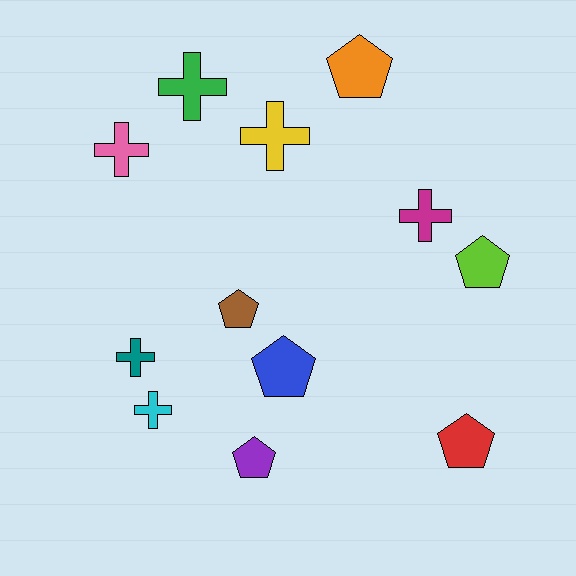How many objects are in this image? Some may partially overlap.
There are 12 objects.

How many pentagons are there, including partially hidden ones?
There are 6 pentagons.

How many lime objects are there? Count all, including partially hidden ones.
There is 1 lime object.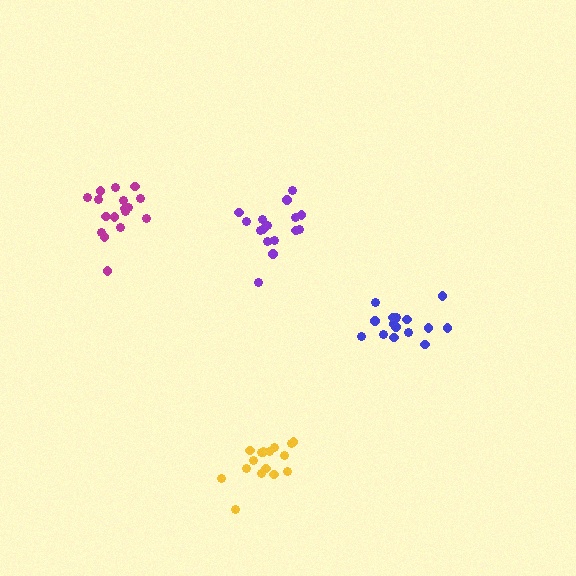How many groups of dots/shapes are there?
There are 4 groups.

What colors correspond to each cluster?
The clusters are colored: purple, blue, magenta, yellow.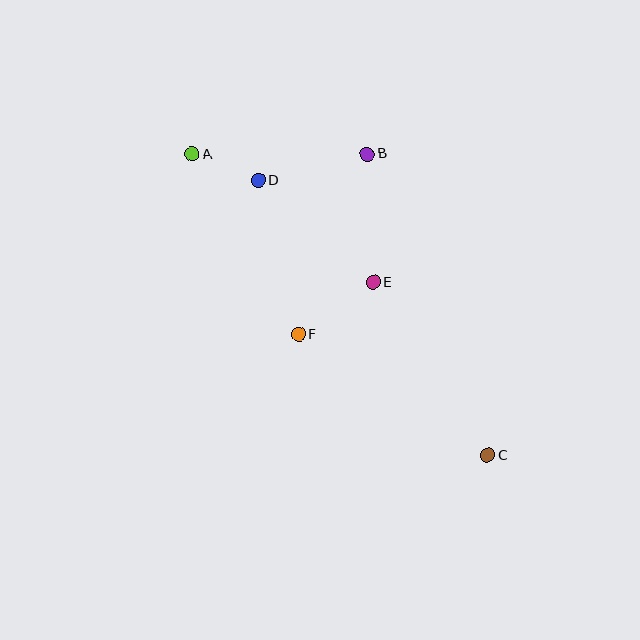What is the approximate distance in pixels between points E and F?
The distance between E and F is approximately 91 pixels.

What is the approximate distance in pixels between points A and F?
The distance between A and F is approximately 209 pixels.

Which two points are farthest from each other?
Points A and C are farthest from each other.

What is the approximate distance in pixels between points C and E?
The distance between C and E is approximately 207 pixels.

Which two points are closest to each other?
Points A and D are closest to each other.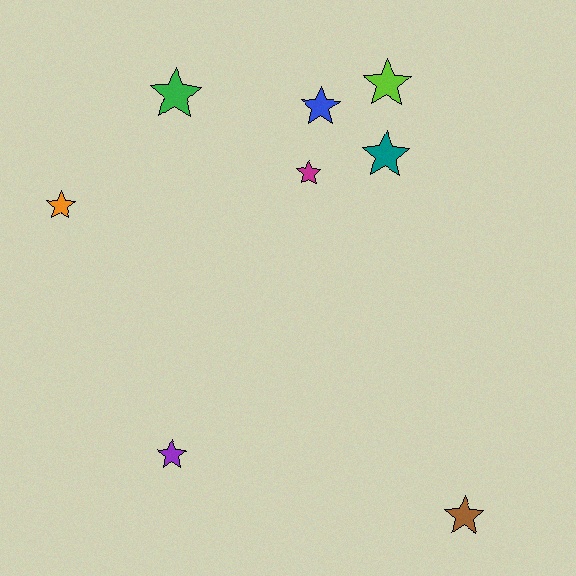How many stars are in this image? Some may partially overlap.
There are 8 stars.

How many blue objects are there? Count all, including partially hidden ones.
There is 1 blue object.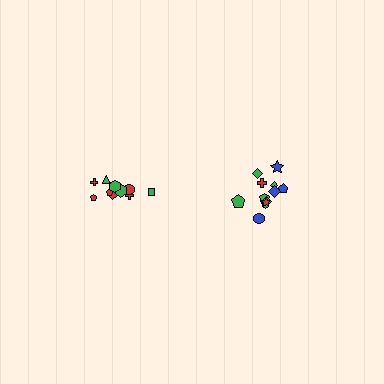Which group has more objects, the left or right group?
The right group.